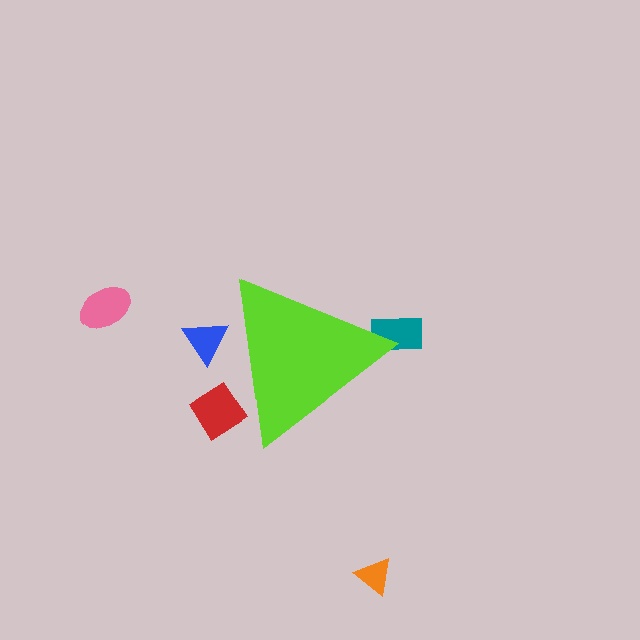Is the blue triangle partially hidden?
Yes, the blue triangle is partially hidden behind the lime triangle.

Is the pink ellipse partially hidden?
No, the pink ellipse is fully visible.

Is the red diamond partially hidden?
Yes, the red diamond is partially hidden behind the lime triangle.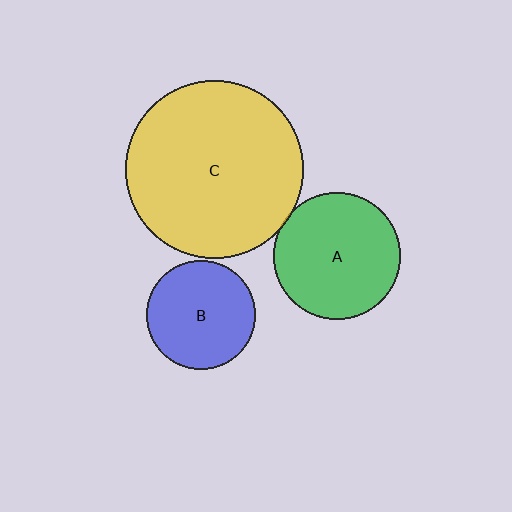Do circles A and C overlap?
Yes.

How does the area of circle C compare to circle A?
Approximately 2.0 times.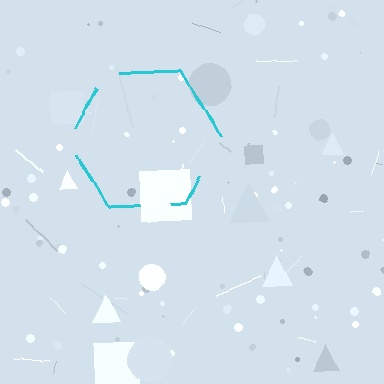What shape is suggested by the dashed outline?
The dashed outline suggests a hexagon.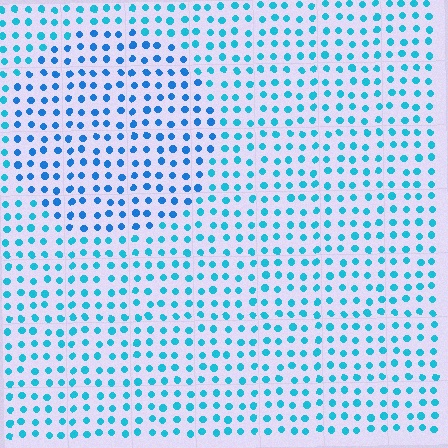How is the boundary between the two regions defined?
The boundary is defined purely by a slight shift in hue (about 22 degrees). Spacing, size, and orientation are identical on both sides.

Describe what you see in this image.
The image is filled with small cyan elements in a uniform arrangement. A circle-shaped region is visible where the elements are tinted to a slightly different hue, forming a subtle color boundary.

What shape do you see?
I see a circle.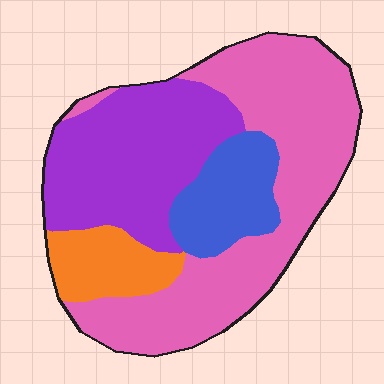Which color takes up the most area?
Pink, at roughly 45%.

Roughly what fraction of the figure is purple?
Purple covers about 30% of the figure.